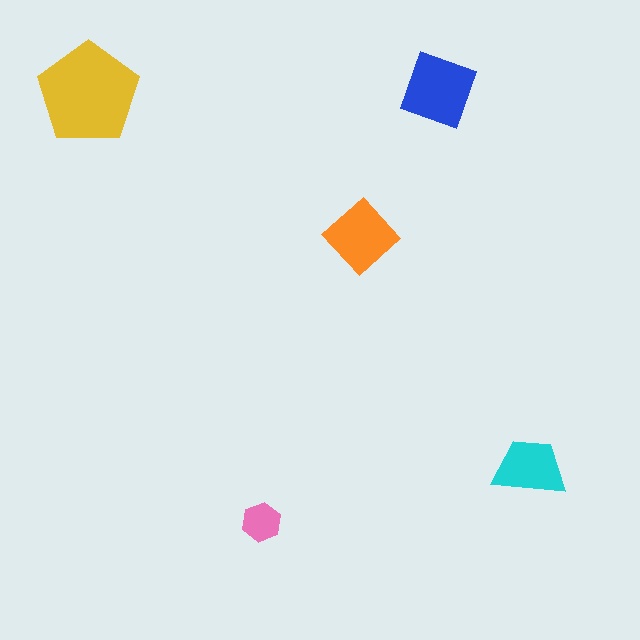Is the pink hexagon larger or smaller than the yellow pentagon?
Smaller.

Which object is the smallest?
The pink hexagon.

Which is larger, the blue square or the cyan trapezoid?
The blue square.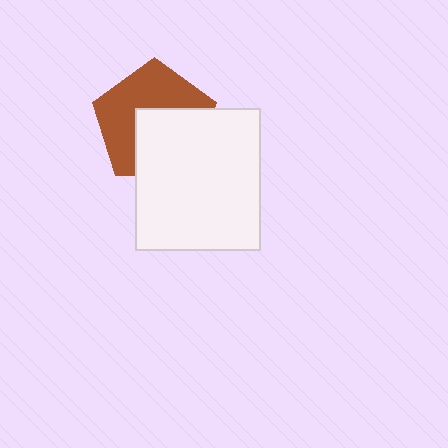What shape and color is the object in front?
The object in front is a white rectangle.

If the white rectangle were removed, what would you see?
You would see the complete brown pentagon.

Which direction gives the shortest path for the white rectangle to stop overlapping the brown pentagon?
Moving toward the lower-right gives the shortest separation.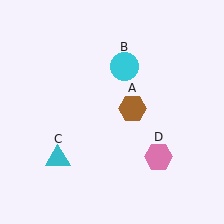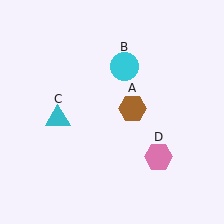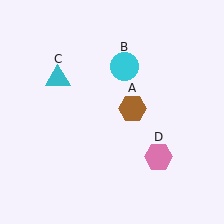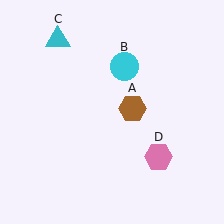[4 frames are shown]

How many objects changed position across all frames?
1 object changed position: cyan triangle (object C).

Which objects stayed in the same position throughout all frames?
Brown hexagon (object A) and cyan circle (object B) and pink hexagon (object D) remained stationary.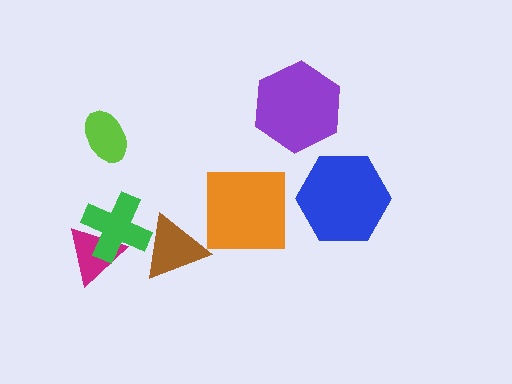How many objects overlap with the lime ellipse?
0 objects overlap with the lime ellipse.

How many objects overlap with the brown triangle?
1 object overlaps with the brown triangle.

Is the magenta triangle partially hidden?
Yes, it is partially covered by another shape.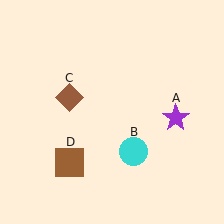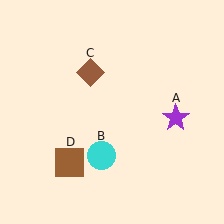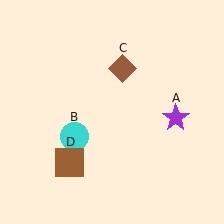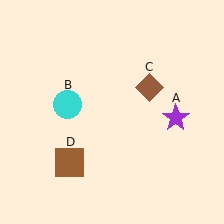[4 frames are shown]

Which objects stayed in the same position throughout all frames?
Purple star (object A) and brown square (object D) remained stationary.